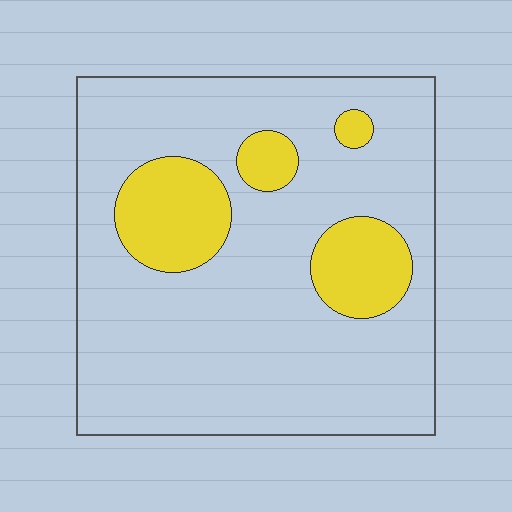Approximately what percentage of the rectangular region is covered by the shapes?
Approximately 20%.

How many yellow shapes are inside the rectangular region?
4.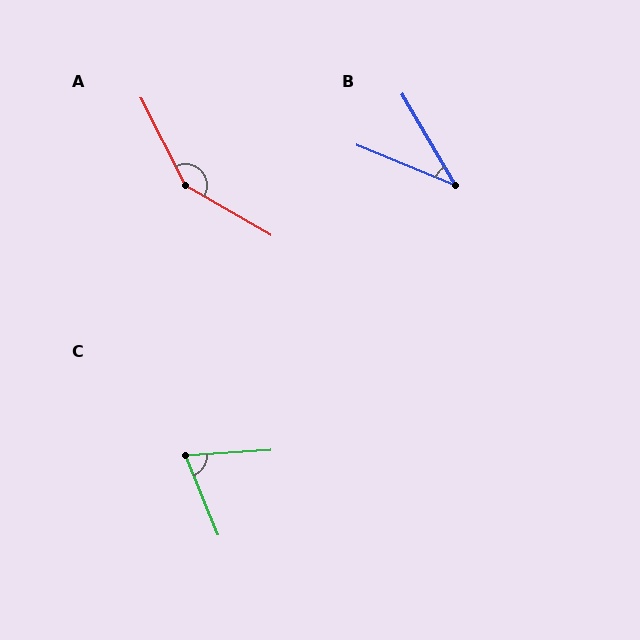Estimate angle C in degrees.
Approximately 71 degrees.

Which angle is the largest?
A, at approximately 147 degrees.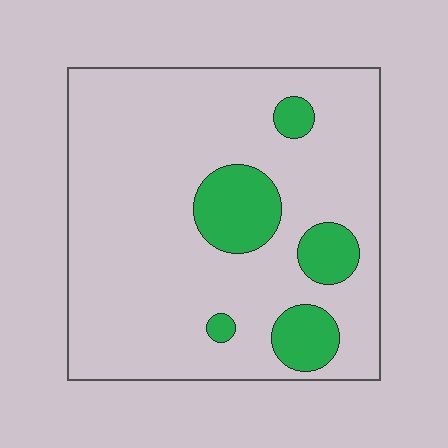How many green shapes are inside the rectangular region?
5.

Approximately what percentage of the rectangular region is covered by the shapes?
Approximately 15%.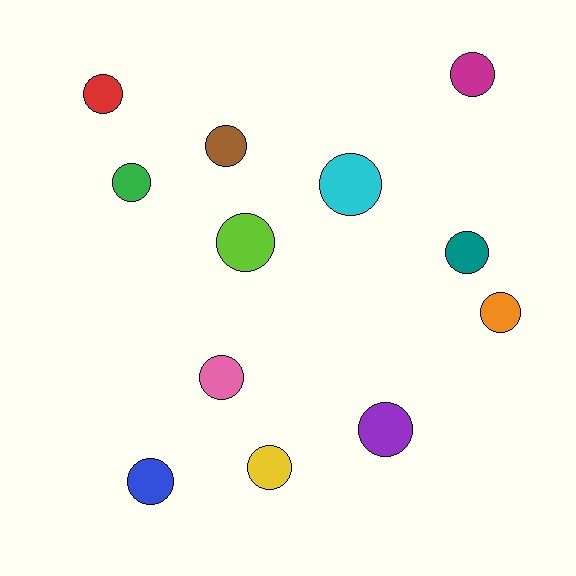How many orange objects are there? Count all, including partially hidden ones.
There is 1 orange object.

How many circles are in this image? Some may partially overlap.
There are 12 circles.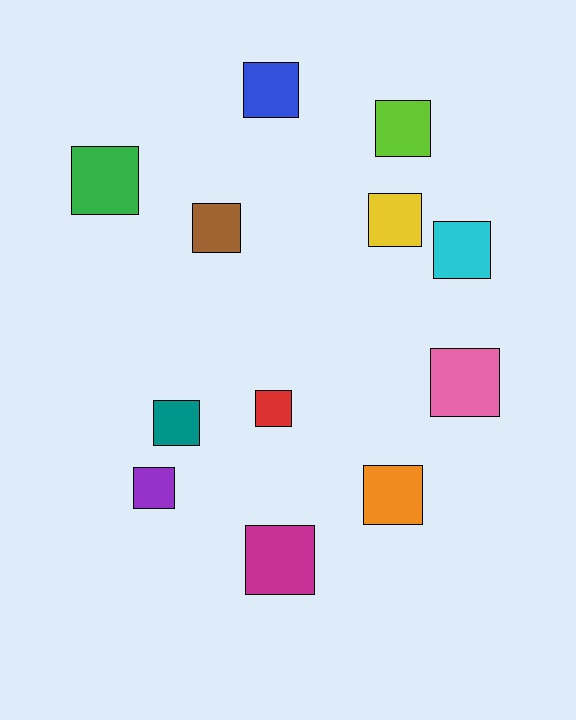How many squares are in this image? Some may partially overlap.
There are 12 squares.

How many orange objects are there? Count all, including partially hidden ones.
There is 1 orange object.